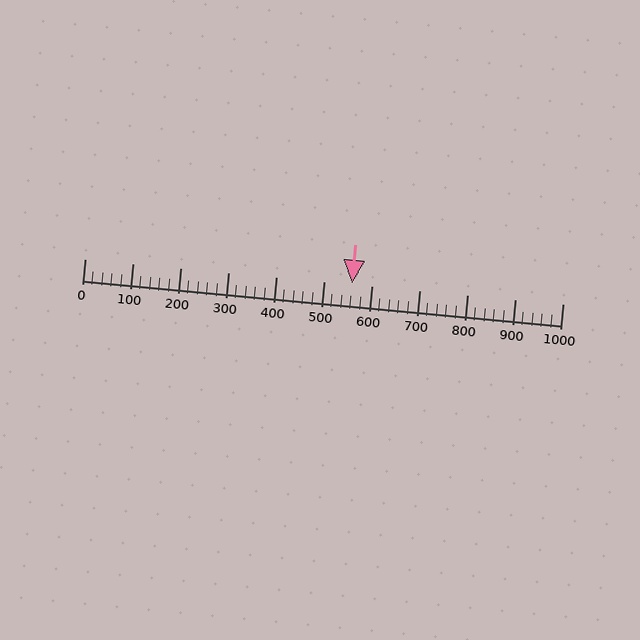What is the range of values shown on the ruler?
The ruler shows values from 0 to 1000.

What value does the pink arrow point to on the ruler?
The pink arrow points to approximately 560.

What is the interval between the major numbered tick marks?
The major tick marks are spaced 100 units apart.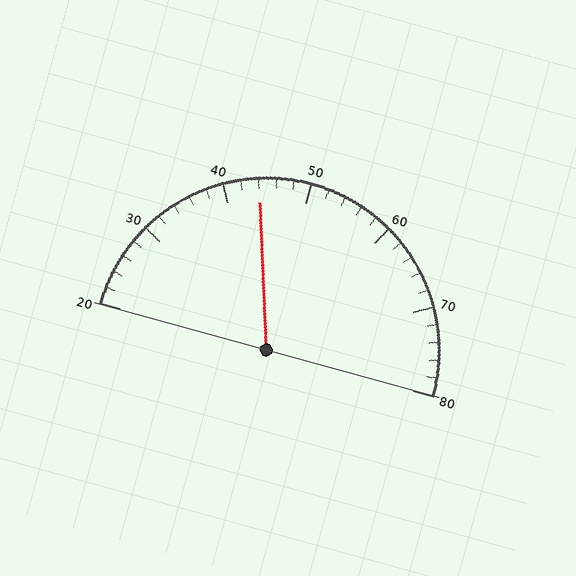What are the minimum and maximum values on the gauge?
The gauge ranges from 20 to 80.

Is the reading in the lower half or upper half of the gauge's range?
The reading is in the lower half of the range (20 to 80).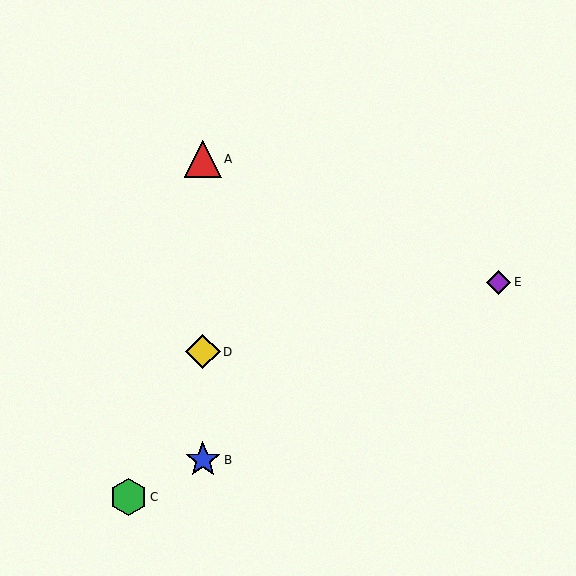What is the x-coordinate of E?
Object E is at x≈499.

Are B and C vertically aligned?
No, B is at x≈203 and C is at x≈129.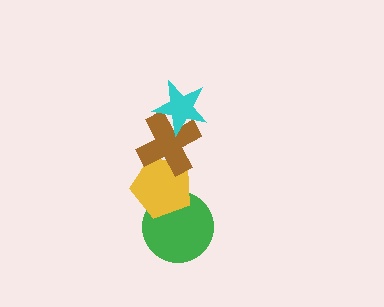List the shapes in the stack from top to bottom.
From top to bottom: the cyan star, the brown cross, the yellow pentagon, the green circle.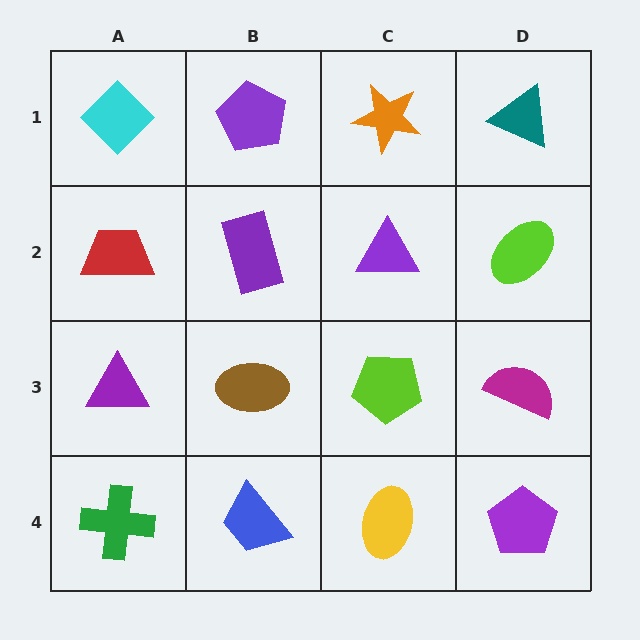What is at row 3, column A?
A purple triangle.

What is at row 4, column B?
A blue trapezoid.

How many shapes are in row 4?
4 shapes.